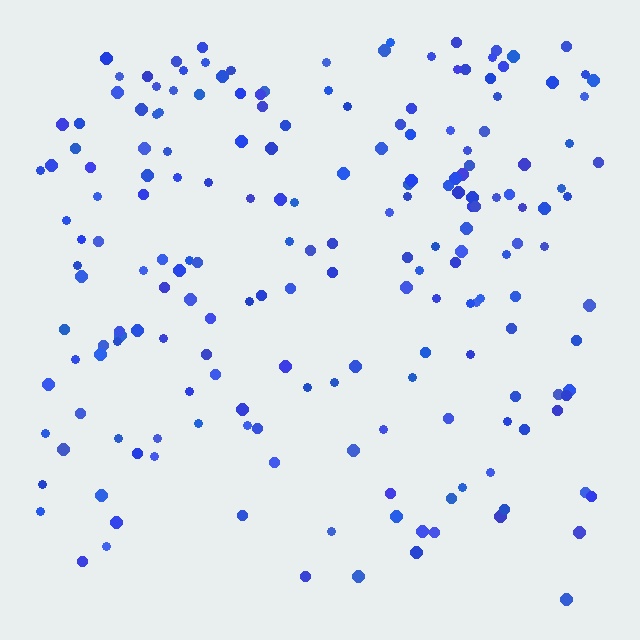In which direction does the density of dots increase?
From bottom to top, with the top side densest.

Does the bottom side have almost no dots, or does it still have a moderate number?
Still a moderate number, just noticeably fewer than the top.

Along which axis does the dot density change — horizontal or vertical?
Vertical.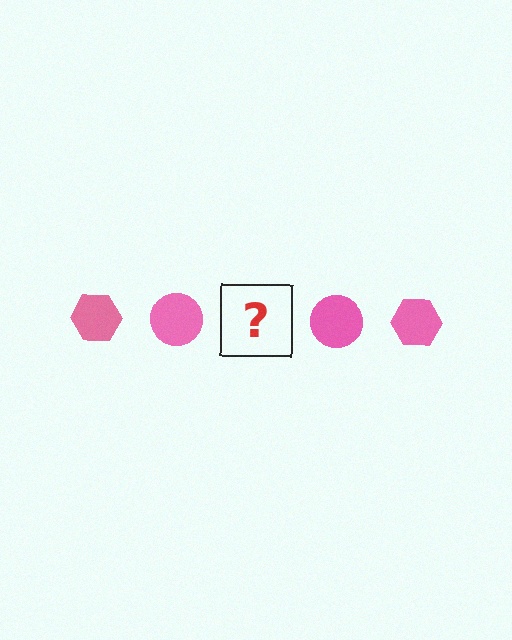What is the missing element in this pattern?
The missing element is a pink hexagon.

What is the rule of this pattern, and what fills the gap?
The rule is that the pattern cycles through hexagon, circle shapes in pink. The gap should be filled with a pink hexagon.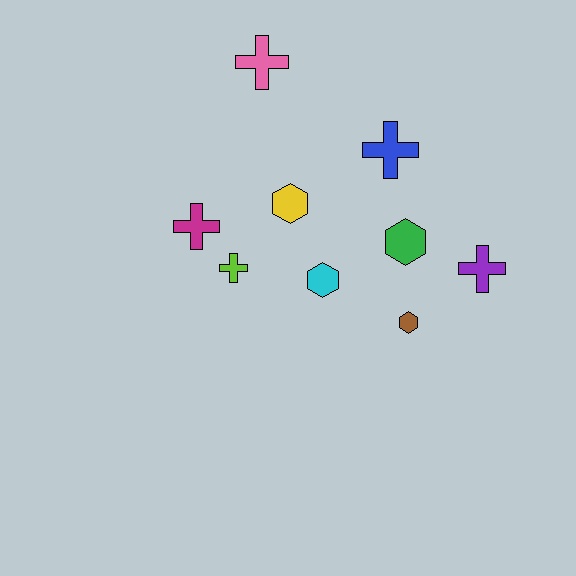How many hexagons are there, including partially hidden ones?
There are 4 hexagons.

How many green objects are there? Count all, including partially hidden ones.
There is 1 green object.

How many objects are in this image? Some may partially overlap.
There are 9 objects.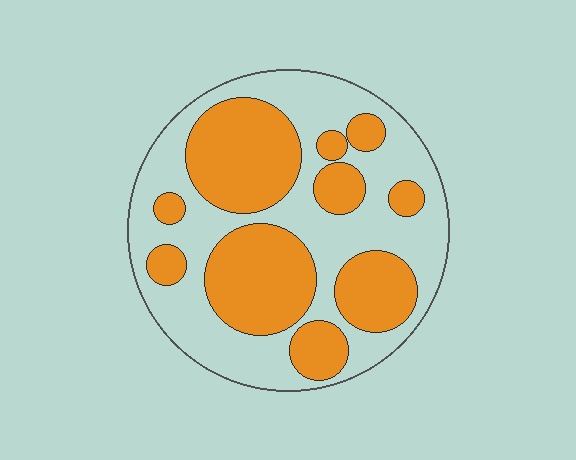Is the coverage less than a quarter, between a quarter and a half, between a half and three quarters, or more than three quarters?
Between a quarter and a half.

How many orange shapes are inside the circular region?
10.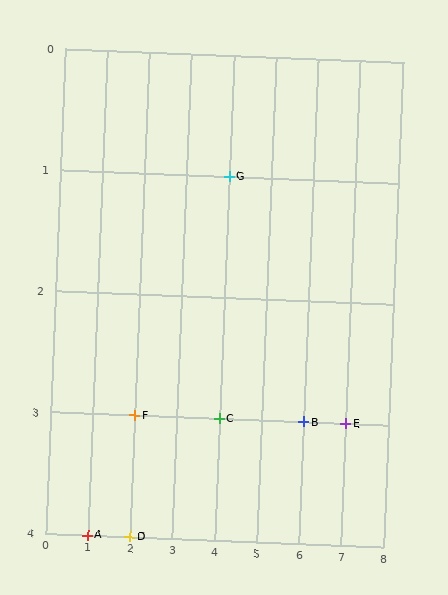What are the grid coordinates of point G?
Point G is at grid coordinates (4, 1).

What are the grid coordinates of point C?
Point C is at grid coordinates (4, 3).